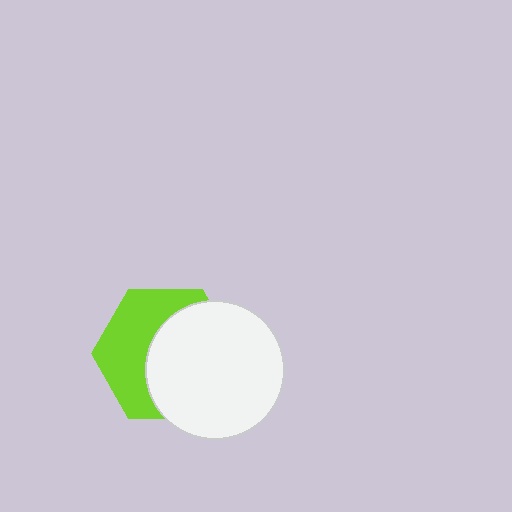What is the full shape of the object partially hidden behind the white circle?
The partially hidden object is a lime hexagon.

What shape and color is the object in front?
The object in front is a white circle.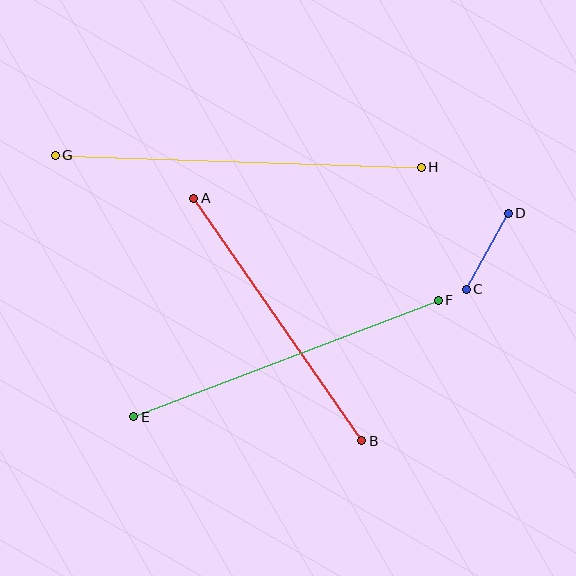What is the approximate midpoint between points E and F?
The midpoint is at approximately (286, 358) pixels.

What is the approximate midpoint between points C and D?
The midpoint is at approximately (487, 251) pixels.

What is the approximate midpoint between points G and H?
The midpoint is at approximately (238, 161) pixels.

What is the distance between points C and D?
The distance is approximately 87 pixels.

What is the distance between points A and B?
The distance is approximately 295 pixels.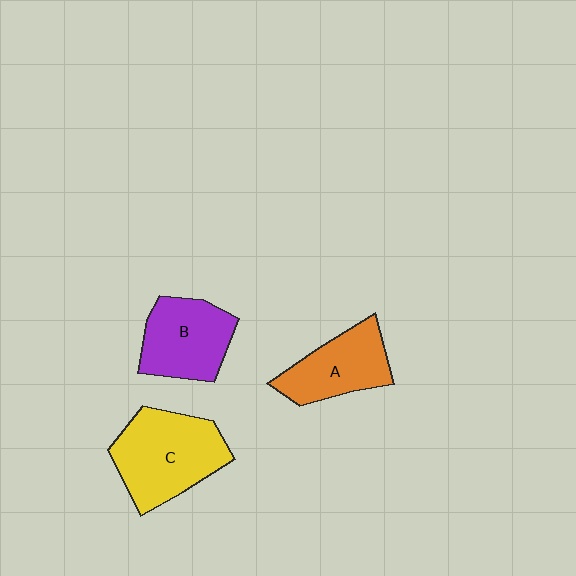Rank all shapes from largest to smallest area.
From largest to smallest: C (yellow), B (purple), A (orange).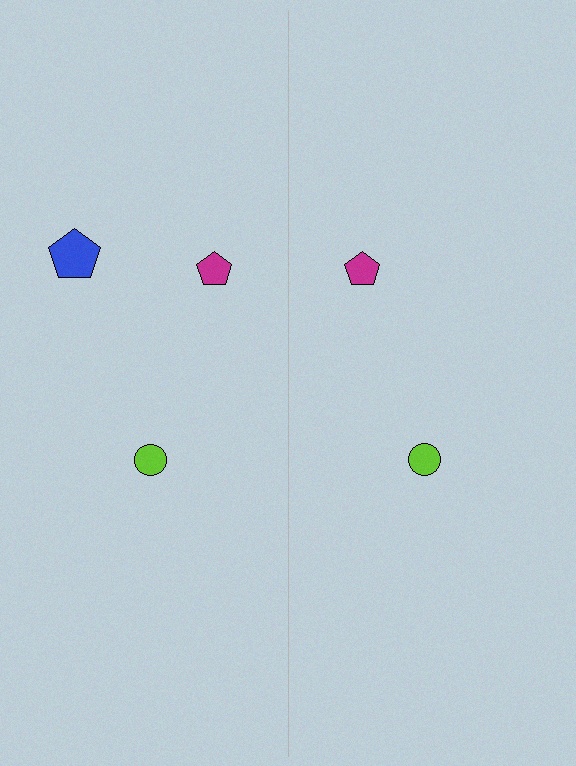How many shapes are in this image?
There are 5 shapes in this image.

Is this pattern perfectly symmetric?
No, the pattern is not perfectly symmetric. A blue pentagon is missing from the right side.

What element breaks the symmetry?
A blue pentagon is missing from the right side.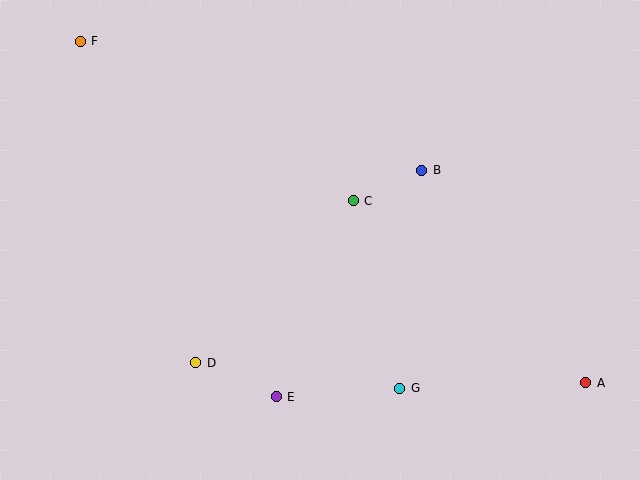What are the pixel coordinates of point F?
Point F is at (80, 41).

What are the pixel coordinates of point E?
Point E is at (276, 397).